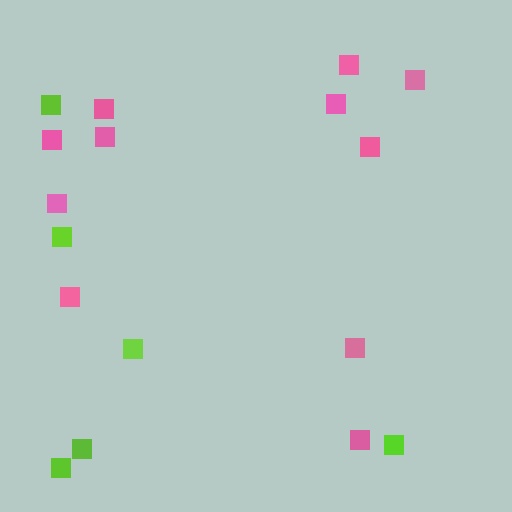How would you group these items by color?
There are 2 groups: one group of pink squares (11) and one group of lime squares (6).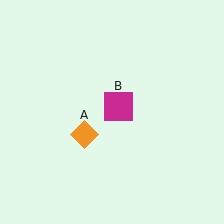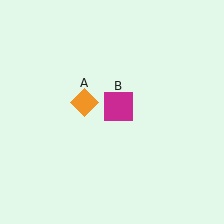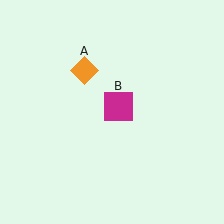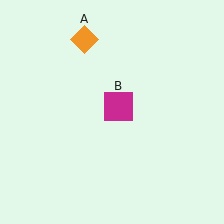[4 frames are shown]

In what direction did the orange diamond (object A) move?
The orange diamond (object A) moved up.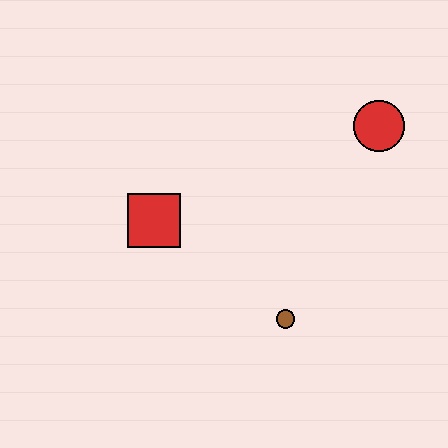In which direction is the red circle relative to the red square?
The red circle is to the right of the red square.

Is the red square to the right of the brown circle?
No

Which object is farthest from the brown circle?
The red circle is farthest from the brown circle.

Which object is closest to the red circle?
The brown circle is closest to the red circle.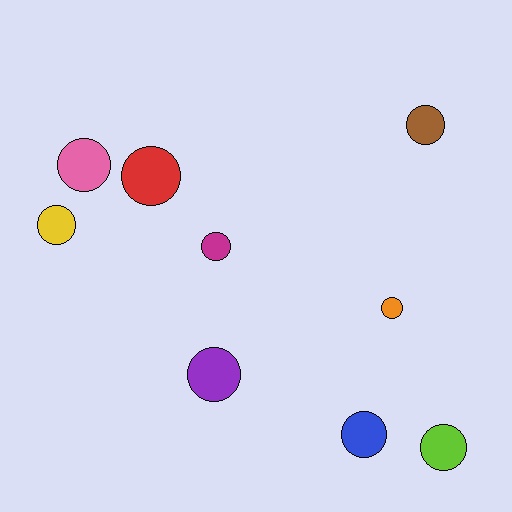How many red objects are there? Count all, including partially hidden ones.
There is 1 red object.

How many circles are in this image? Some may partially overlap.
There are 9 circles.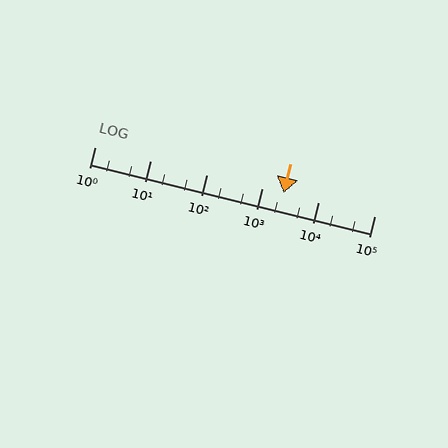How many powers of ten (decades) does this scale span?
The scale spans 5 decades, from 1 to 100000.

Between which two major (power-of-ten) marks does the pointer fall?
The pointer is between 1000 and 10000.